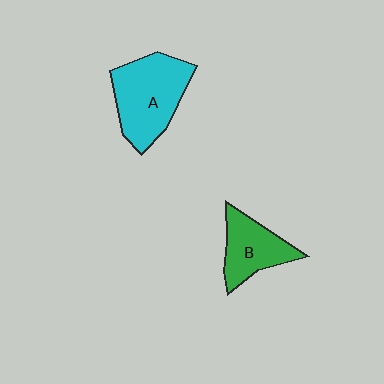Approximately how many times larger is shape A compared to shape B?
Approximately 1.5 times.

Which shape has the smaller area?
Shape B (green).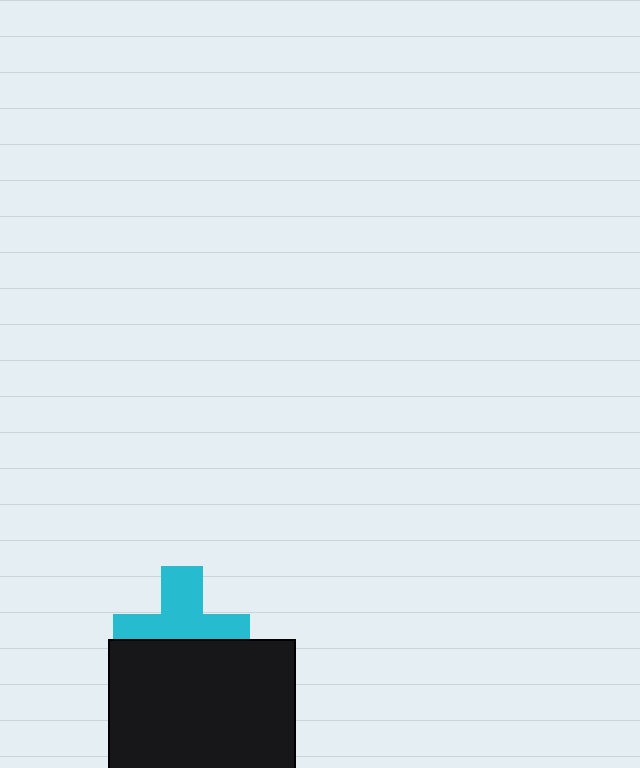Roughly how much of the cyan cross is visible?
About half of it is visible (roughly 57%).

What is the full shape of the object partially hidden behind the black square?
The partially hidden object is a cyan cross.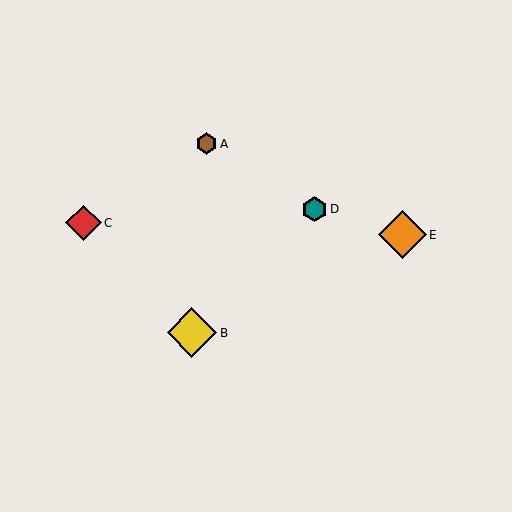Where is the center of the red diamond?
The center of the red diamond is at (84, 223).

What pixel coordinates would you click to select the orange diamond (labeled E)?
Click at (403, 235) to select the orange diamond E.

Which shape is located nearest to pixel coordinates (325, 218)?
The teal hexagon (labeled D) at (315, 209) is nearest to that location.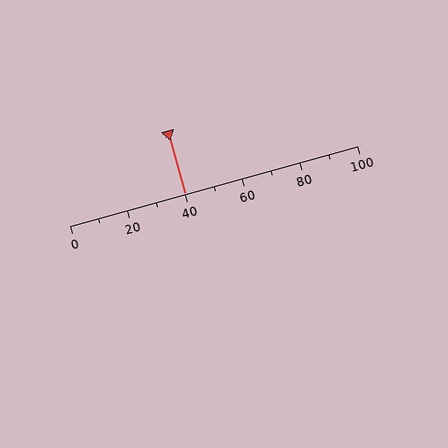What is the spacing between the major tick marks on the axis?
The major ticks are spaced 20 apart.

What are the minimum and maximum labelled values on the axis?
The axis runs from 0 to 100.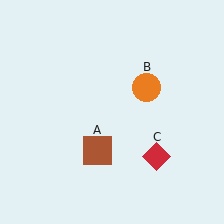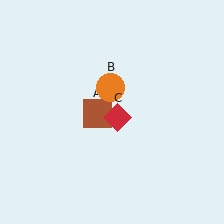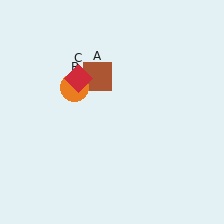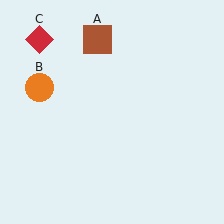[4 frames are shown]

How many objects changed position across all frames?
3 objects changed position: brown square (object A), orange circle (object B), red diamond (object C).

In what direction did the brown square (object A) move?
The brown square (object A) moved up.